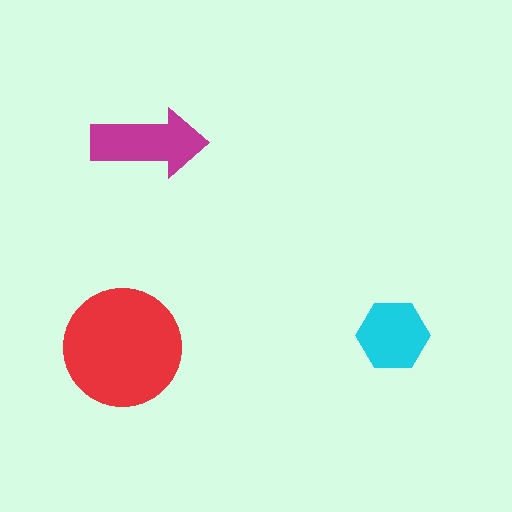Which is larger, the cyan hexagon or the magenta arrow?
The magenta arrow.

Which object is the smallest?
The cyan hexagon.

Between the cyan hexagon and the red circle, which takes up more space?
The red circle.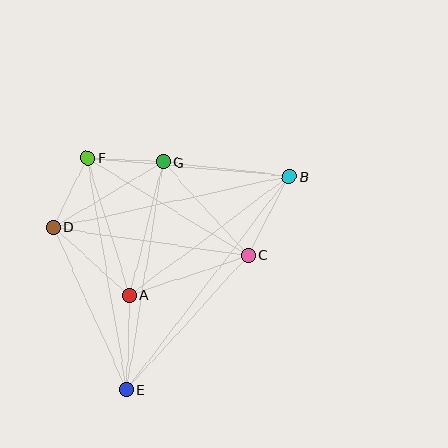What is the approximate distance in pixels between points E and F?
The distance between E and F is approximately 235 pixels.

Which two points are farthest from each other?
Points B and E are farthest from each other.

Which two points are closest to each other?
Points F and G are closest to each other.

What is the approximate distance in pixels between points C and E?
The distance between C and E is approximately 181 pixels.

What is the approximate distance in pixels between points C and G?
The distance between C and G is approximately 126 pixels.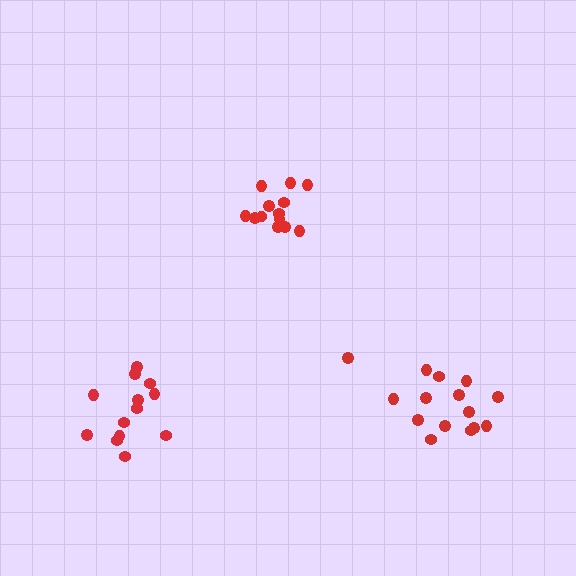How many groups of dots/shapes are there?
There are 3 groups.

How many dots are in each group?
Group 1: 15 dots, Group 2: 13 dots, Group 3: 13 dots (41 total).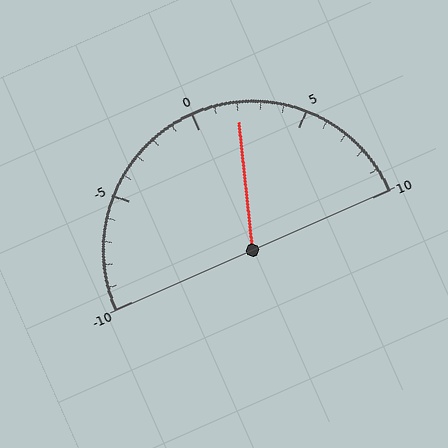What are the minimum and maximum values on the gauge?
The gauge ranges from -10 to 10.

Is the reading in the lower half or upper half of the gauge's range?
The reading is in the upper half of the range (-10 to 10).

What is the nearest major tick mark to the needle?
The nearest major tick mark is 0.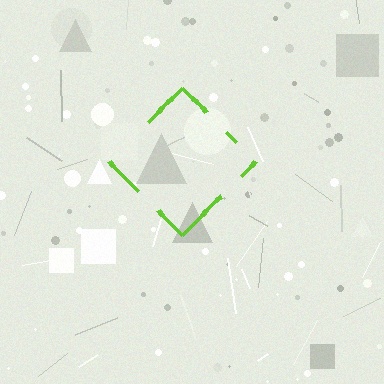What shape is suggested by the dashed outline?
The dashed outline suggests a diamond.